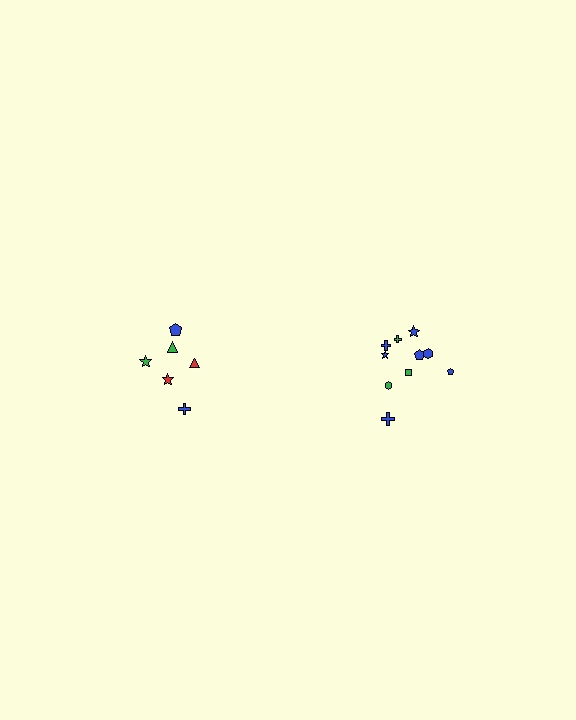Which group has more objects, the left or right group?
The right group.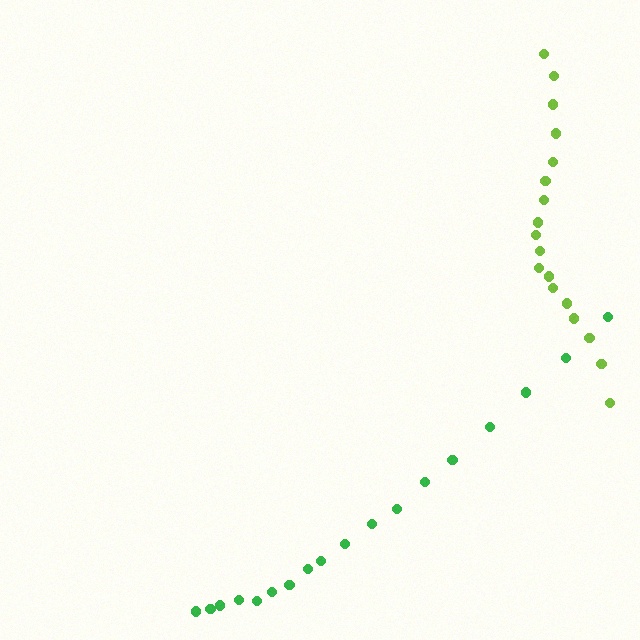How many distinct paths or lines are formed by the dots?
There are 2 distinct paths.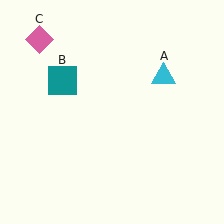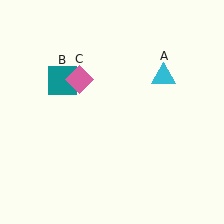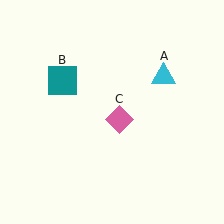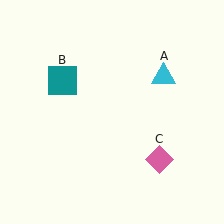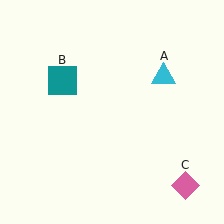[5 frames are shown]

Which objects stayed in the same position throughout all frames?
Cyan triangle (object A) and teal square (object B) remained stationary.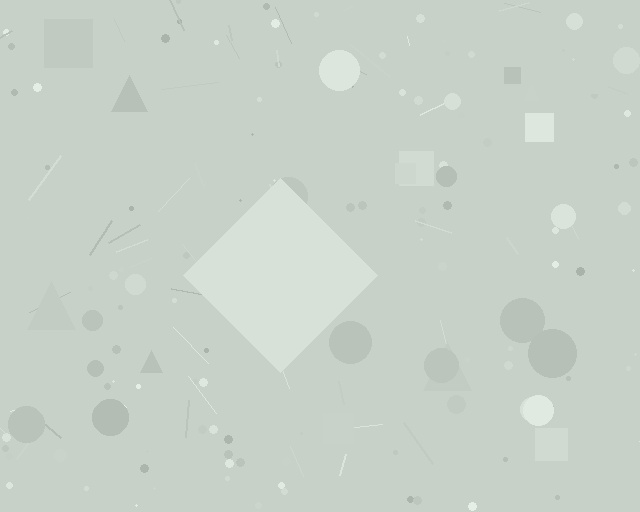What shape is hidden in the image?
A diamond is hidden in the image.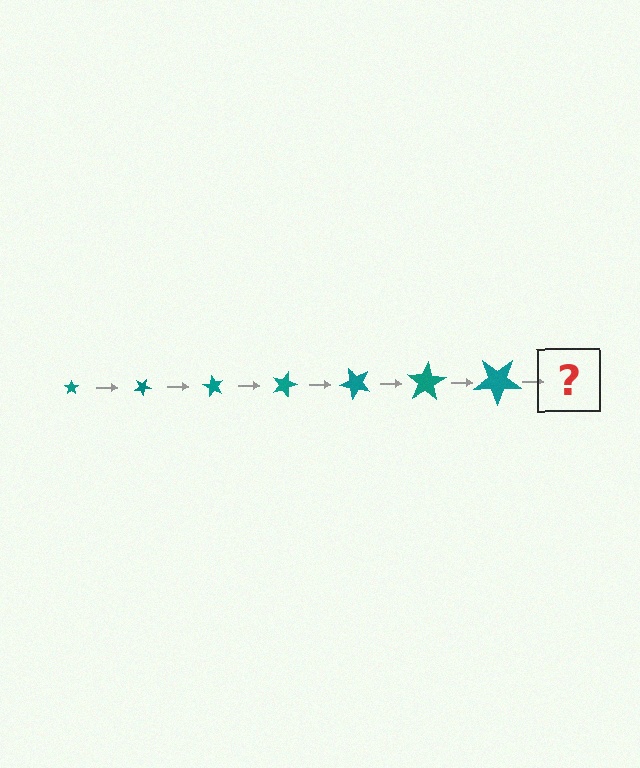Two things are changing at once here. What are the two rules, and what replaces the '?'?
The two rules are that the star grows larger each step and it rotates 30 degrees each step. The '?' should be a star, larger than the previous one and rotated 210 degrees from the start.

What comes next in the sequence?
The next element should be a star, larger than the previous one and rotated 210 degrees from the start.